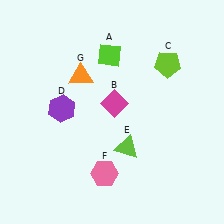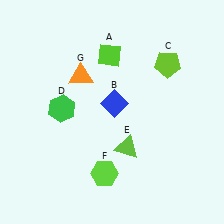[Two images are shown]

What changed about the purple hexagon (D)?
In Image 1, D is purple. In Image 2, it changed to green.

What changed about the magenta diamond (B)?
In Image 1, B is magenta. In Image 2, it changed to blue.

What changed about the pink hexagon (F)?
In Image 1, F is pink. In Image 2, it changed to lime.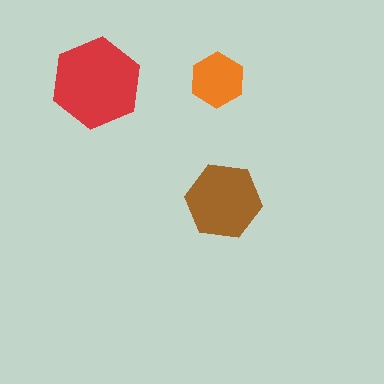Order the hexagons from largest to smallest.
the red one, the brown one, the orange one.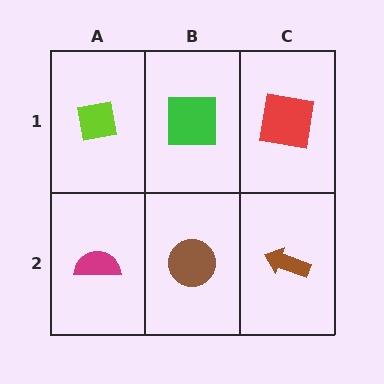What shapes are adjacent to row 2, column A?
A lime square (row 1, column A), a brown circle (row 2, column B).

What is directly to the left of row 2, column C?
A brown circle.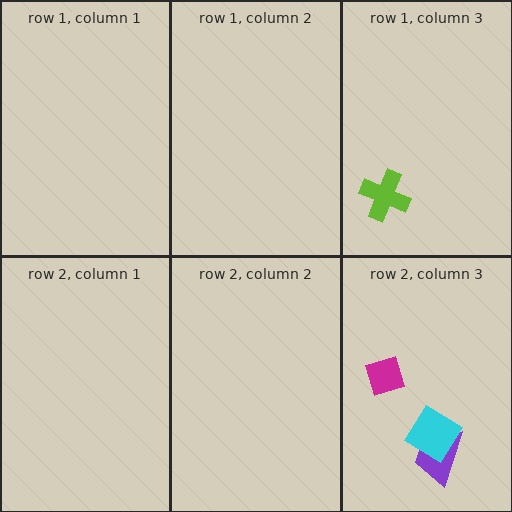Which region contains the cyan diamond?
The row 2, column 3 region.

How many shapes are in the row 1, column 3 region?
1.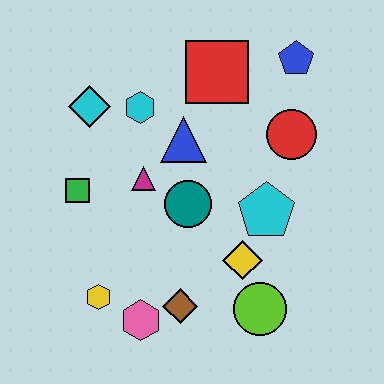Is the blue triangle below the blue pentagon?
Yes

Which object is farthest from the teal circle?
The blue pentagon is farthest from the teal circle.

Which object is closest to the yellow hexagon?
The pink hexagon is closest to the yellow hexagon.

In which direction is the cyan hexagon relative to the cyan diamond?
The cyan hexagon is to the right of the cyan diamond.